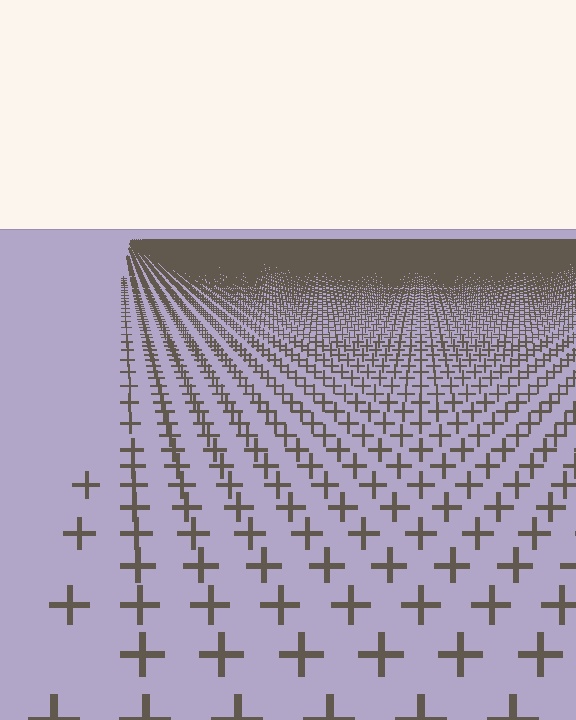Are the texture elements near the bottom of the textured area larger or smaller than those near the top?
Larger. Near the bottom, elements are closer to the viewer and appear at a bigger on-screen size.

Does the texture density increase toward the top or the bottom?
Density increases toward the top.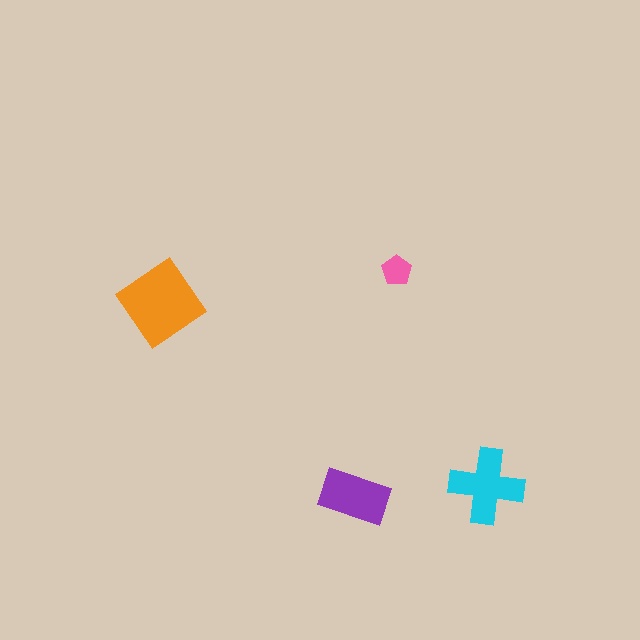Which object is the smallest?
The pink pentagon.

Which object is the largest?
The orange diamond.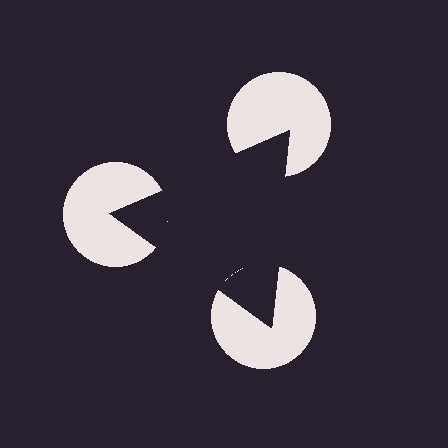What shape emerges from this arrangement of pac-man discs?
An illusory triangle — its edges are inferred from the aligned wedge cuts in the pac-man discs, not physically drawn.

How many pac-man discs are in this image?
There are 3 — one at each vertex of the illusory triangle.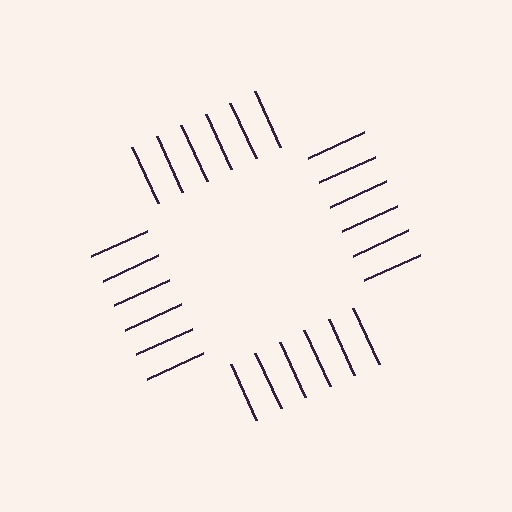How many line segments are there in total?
24 — 6 along each of the 4 edges.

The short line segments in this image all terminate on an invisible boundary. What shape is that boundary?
An illusory square — the line segments terminate on its edges but no continuous stroke is drawn.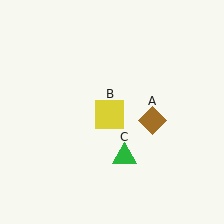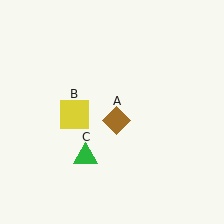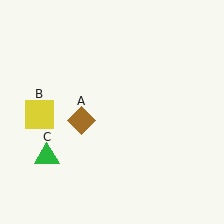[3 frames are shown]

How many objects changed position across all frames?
3 objects changed position: brown diamond (object A), yellow square (object B), green triangle (object C).